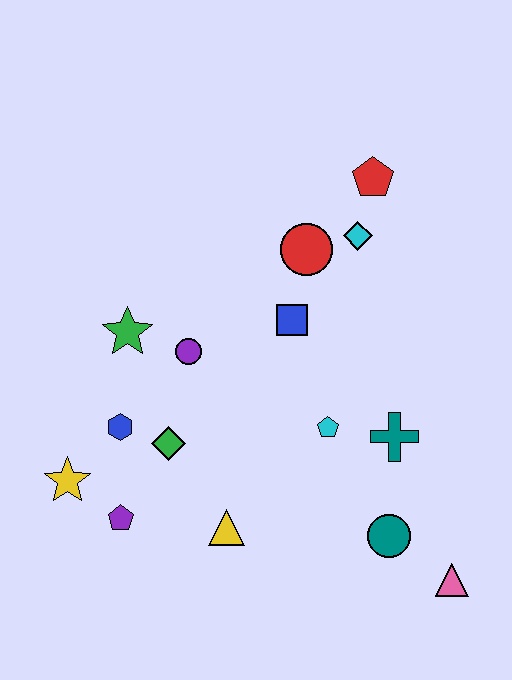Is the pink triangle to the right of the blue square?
Yes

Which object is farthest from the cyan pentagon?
The yellow star is farthest from the cyan pentagon.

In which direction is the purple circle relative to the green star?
The purple circle is to the right of the green star.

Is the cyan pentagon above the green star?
No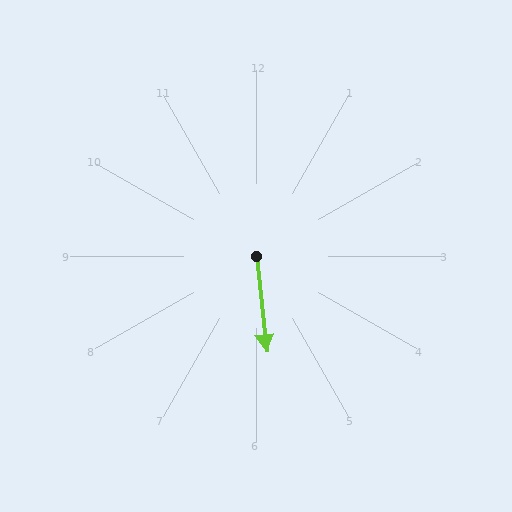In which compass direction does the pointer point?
South.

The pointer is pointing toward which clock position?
Roughly 6 o'clock.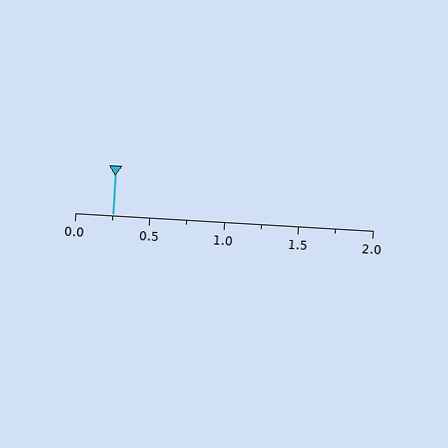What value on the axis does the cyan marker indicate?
The marker indicates approximately 0.25.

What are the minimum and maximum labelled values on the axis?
The axis runs from 0.0 to 2.0.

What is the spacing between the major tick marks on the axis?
The major ticks are spaced 0.5 apart.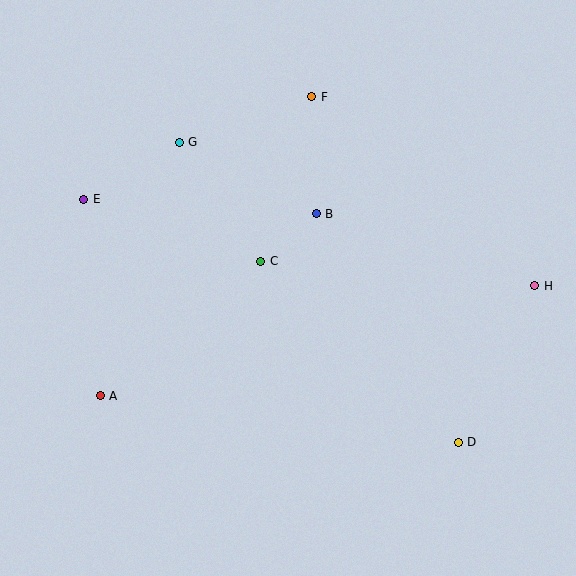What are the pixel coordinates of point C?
Point C is at (261, 261).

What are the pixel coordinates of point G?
Point G is at (179, 142).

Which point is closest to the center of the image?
Point C at (261, 261) is closest to the center.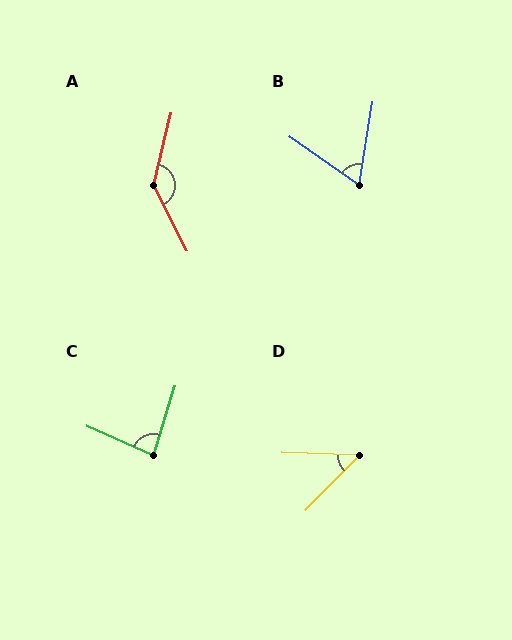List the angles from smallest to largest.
D (47°), B (65°), C (84°), A (139°).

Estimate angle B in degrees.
Approximately 65 degrees.